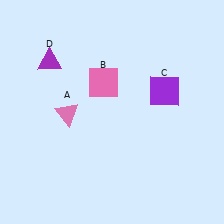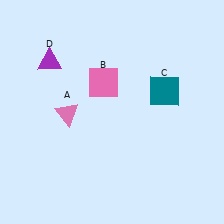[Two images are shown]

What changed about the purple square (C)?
In Image 1, C is purple. In Image 2, it changed to teal.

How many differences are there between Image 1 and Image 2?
There is 1 difference between the two images.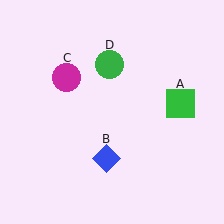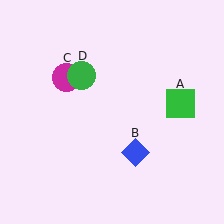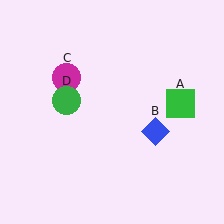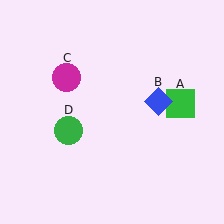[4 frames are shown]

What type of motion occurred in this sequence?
The blue diamond (object B), green circle (object D) rotated counterclockwise around the center of the scene.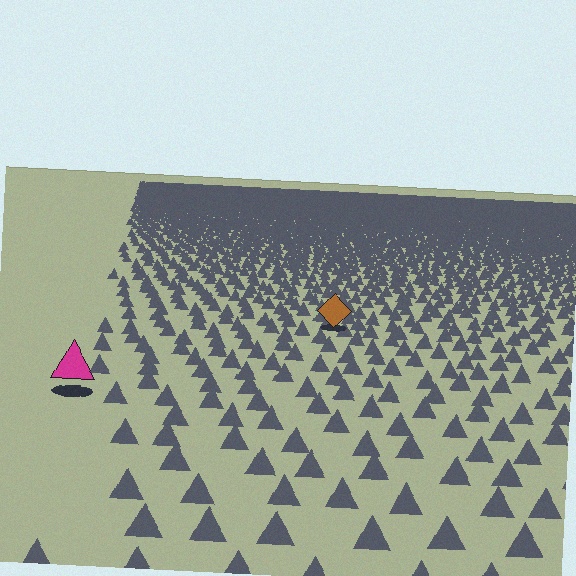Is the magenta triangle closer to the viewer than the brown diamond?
Yes. The magenta triangle is closer — you can tell from the texture gradient: the ground texture is coarser near it.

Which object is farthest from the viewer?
The brown diamond is farthest from the viewer. It appears smaller and the ground texture around it is denser.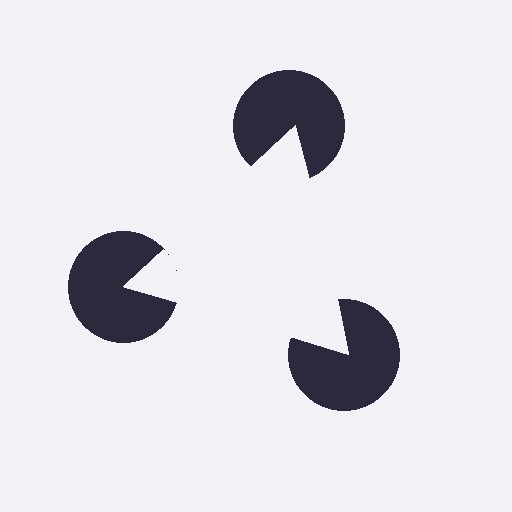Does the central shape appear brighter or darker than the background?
It typically appears slightly brighter than the background, even though no actual brightness change is drawn.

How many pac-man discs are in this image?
There are 3 — one at each vertex of the illusory triangle.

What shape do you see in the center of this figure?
An illusory triangle — its edges are inferred from the aligned wedge cuts in the pac-man discs, not physically drawn.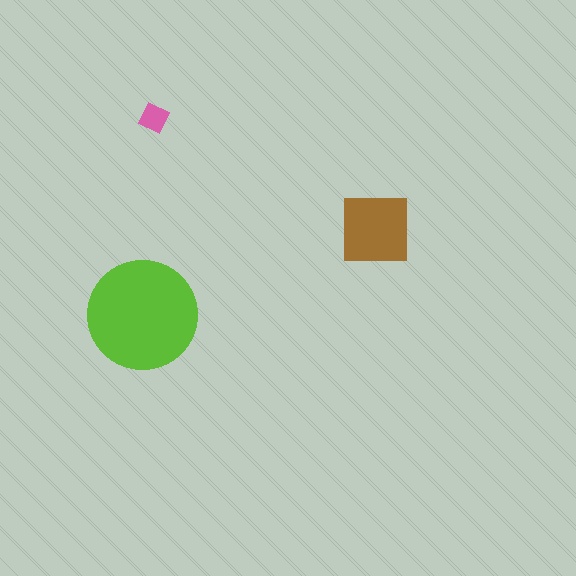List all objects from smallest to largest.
The pink diamond, the brown square, the lime circle.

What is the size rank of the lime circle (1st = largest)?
1st.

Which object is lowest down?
The lime circle is bottommost.